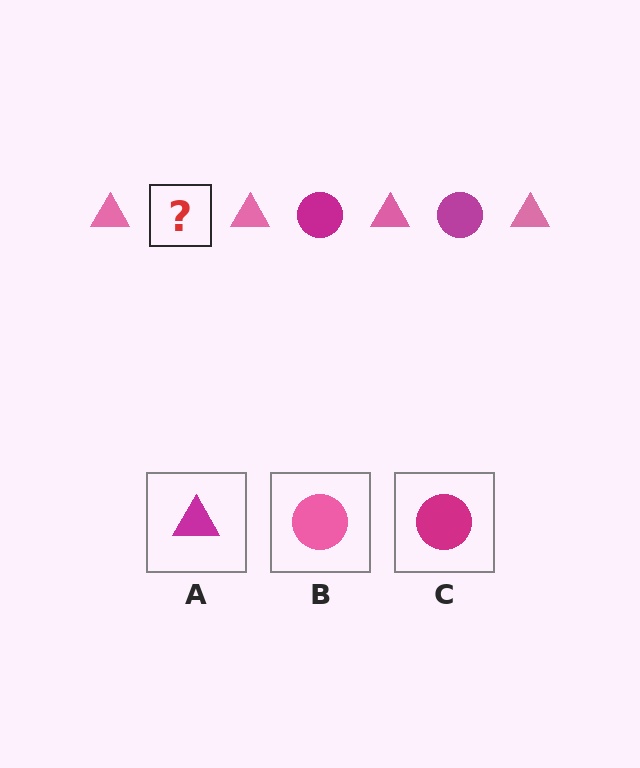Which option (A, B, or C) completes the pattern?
C.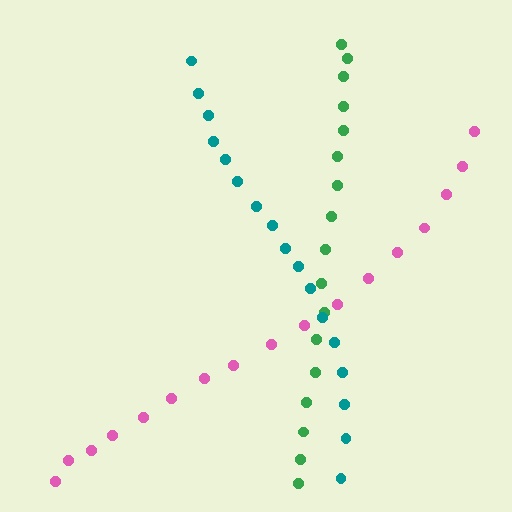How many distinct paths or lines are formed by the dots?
There are 3 distinct paths.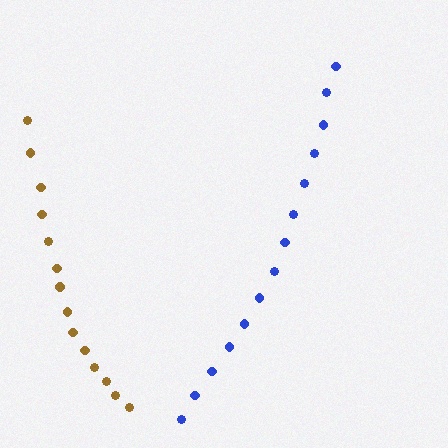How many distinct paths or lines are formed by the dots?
There are 2 distinct paths.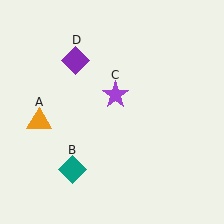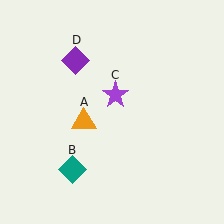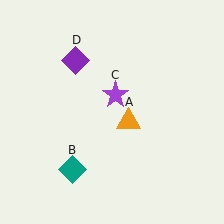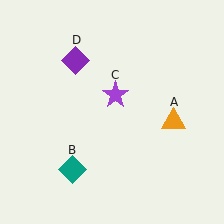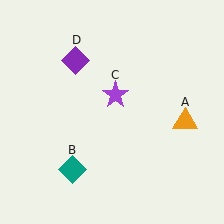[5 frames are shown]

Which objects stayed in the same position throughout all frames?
Teal diamond (object B) and purple star (object C) and purple diamond (object D) remained stationary.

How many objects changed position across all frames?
1 object changed position: orange triangle (object A).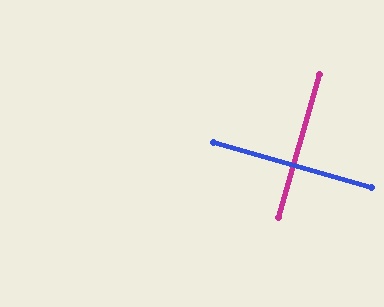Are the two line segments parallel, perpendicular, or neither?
Perpendicular — they meet at approximately 90°.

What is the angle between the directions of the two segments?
Approximately 90 degrees.